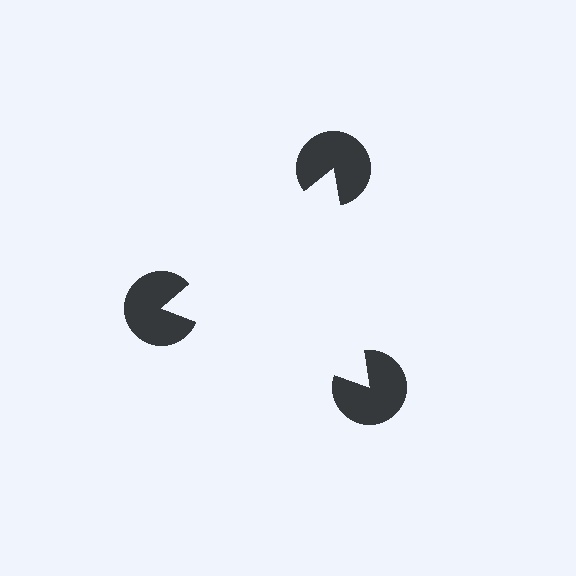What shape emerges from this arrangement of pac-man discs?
An illusory triangle — its edges are inferred from the aligned wedge cuts in the pac-man discs, not physically drawn.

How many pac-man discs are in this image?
There are 3 — one at each vertex of the illusory triangle.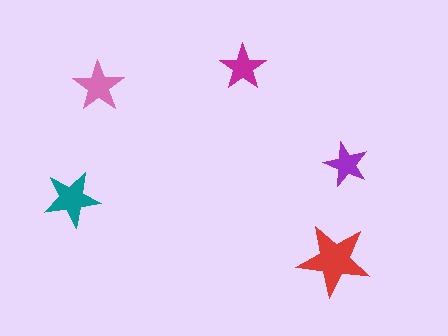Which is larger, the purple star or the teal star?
The teal one.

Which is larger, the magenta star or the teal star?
The teal one.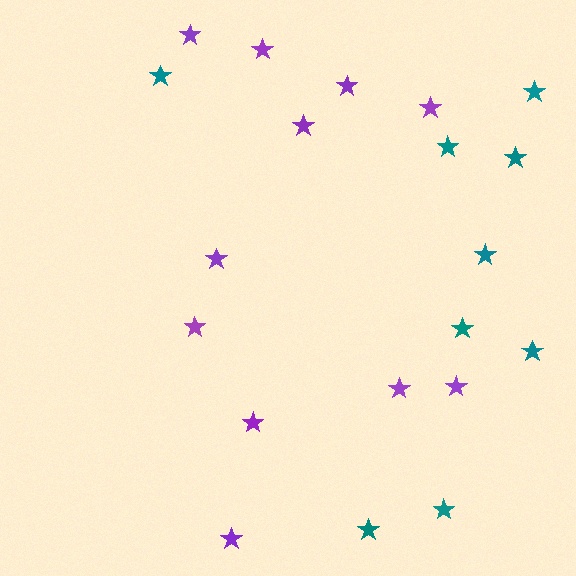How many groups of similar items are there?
There are 2 groups: one group of purple stars (11) and one group of teal stars (9).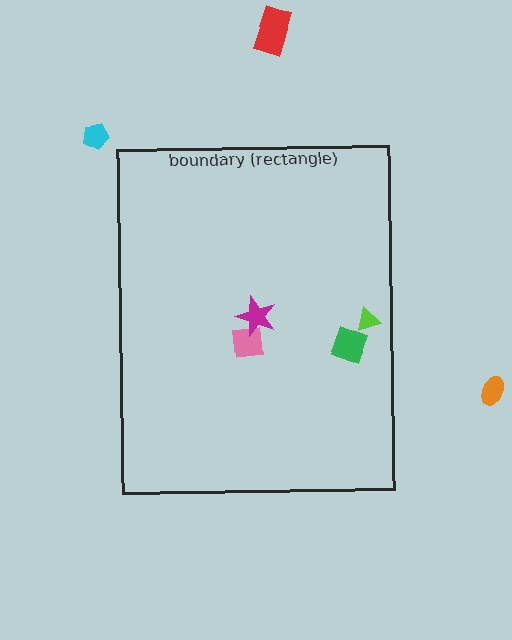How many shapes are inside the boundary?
4 inside, 3 outside.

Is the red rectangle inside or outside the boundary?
Outside.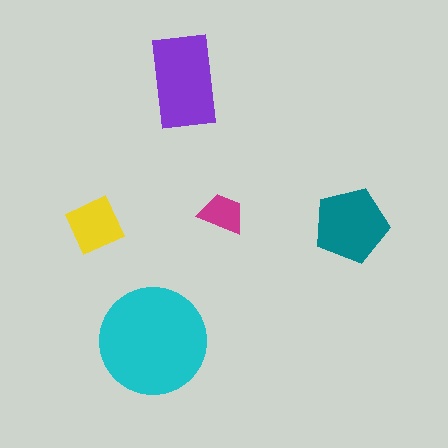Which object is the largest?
The cyan circle.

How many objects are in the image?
There are 5 objects in the image.